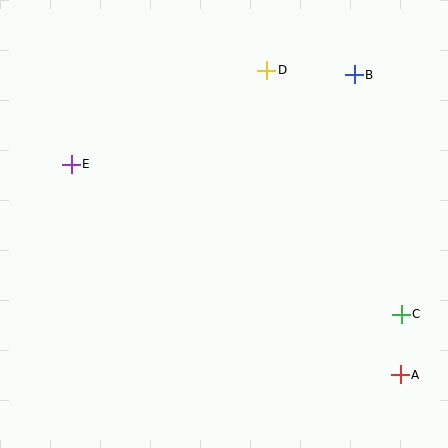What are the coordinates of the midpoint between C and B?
The midpoint between C and B is at (378, 195).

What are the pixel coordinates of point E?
Point E is at (71, 164).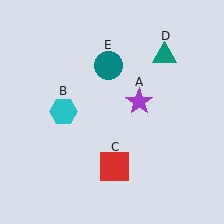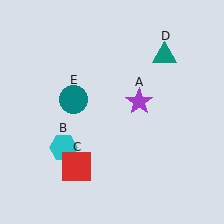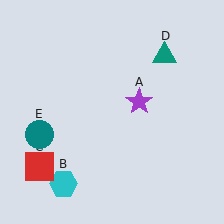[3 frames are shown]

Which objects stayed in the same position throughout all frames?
Purple star (object A) and teal triangle (object D) remained stationary.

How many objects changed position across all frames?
3 objects changed position: cyan hexagon (object B), red square (object C), teal circle (object E).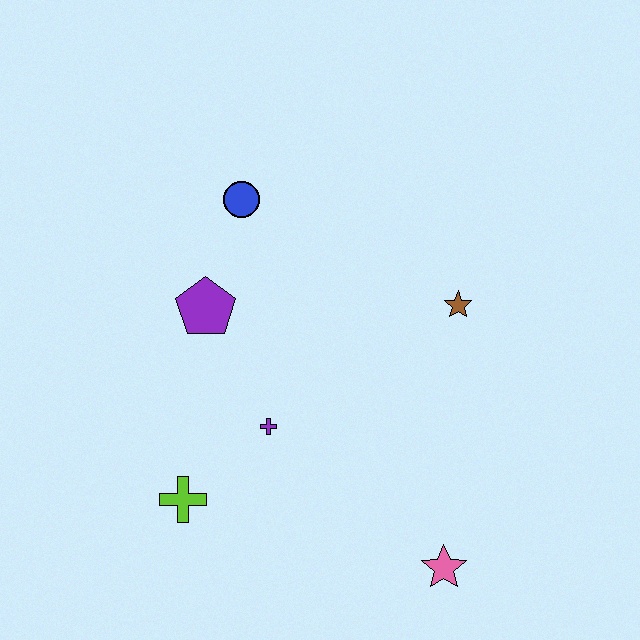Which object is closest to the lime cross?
The purple cross is closest to the lime cross.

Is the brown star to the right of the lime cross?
Yes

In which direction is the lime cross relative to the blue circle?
The lime cross is below the blue circle.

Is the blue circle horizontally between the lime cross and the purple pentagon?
No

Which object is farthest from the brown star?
The lime cross is farthest from the brown star.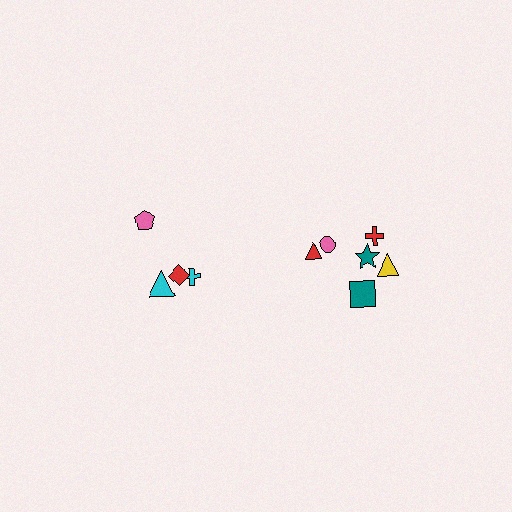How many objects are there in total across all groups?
There are 10 objects.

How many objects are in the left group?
There are 4 objects.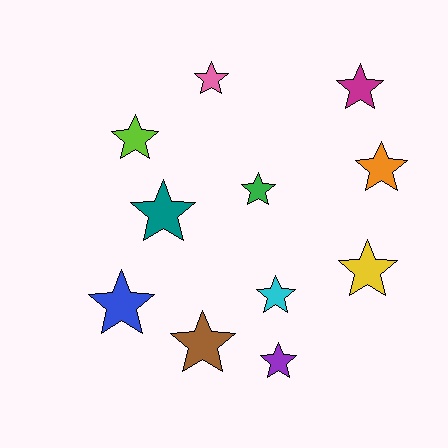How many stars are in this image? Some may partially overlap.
There are 11 stars.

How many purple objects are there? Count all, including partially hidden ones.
There is 1 purple object.